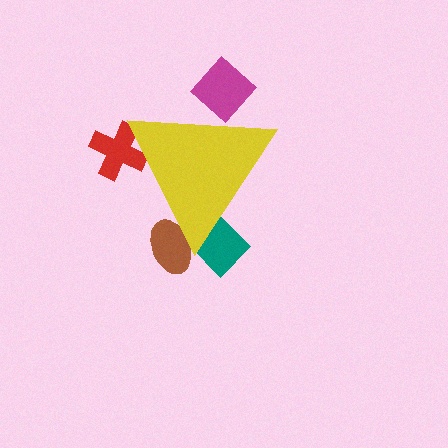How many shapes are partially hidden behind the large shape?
4 shapes are partially hidden.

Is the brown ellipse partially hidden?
Yes, the brown ellipse is partially hidden behind the yellow triangle.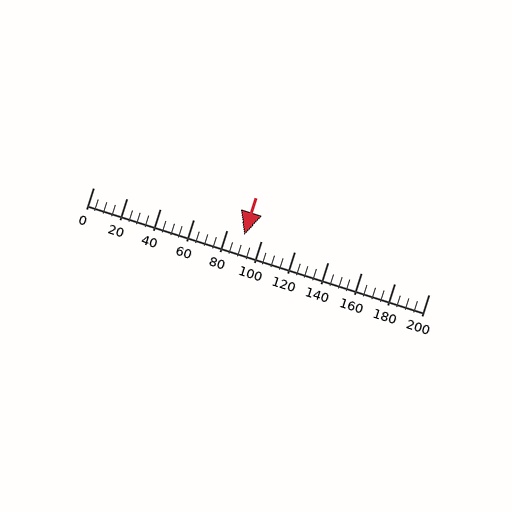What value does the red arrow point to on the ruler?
The red arrow points to approximately 90.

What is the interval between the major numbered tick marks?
The major tick marks are spaced 20 units apart.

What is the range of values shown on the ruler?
The ruler shows values from 0 to 200.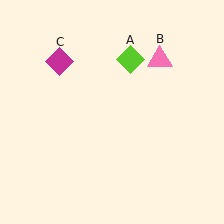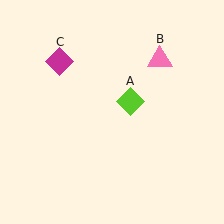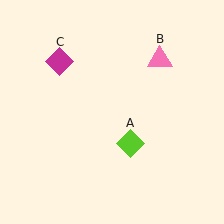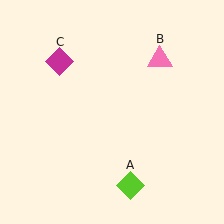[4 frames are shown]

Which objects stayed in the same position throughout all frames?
Pink triangle (object B) and magenta diamond (object C) remained stationary.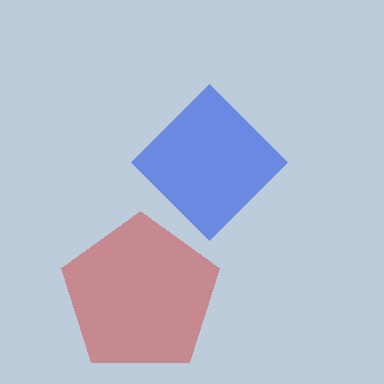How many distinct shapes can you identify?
There are 2 distinct shapes: a blue diamond, a red pentagon.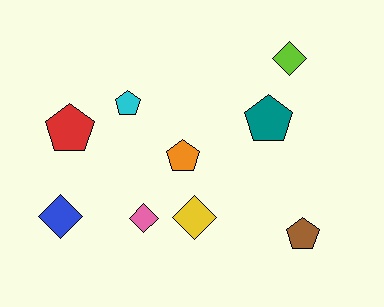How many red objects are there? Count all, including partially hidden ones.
There is 1 red object.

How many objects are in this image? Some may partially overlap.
There are 9 objects.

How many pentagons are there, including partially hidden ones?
There are 5 pentagons.